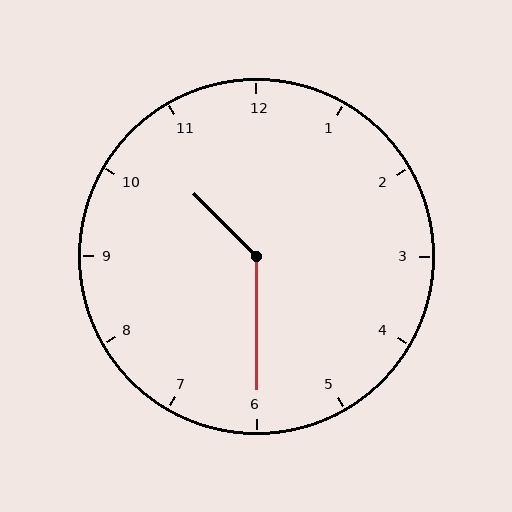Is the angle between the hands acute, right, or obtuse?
It is obtuse.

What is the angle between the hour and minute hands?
Approximately 135 degrees.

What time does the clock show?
10:30.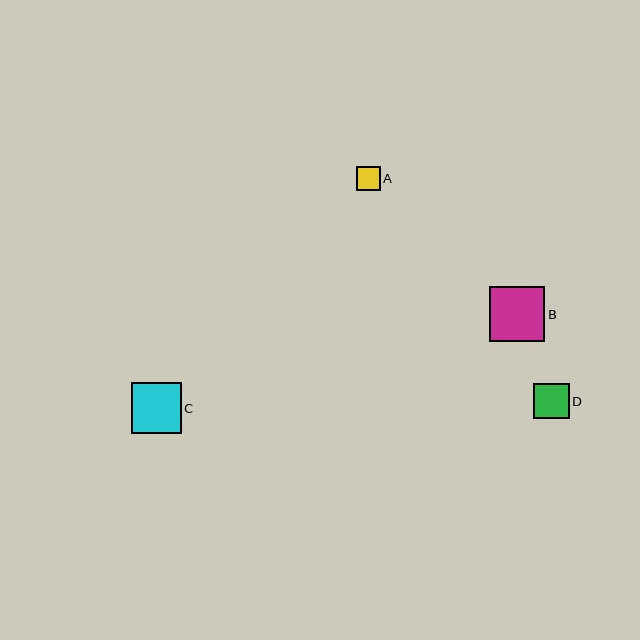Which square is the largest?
Square B is the largest with a size of approximately 55 pixels.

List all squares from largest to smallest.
From largest to smallest: B, C, D, A.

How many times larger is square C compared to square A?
Square C is approximately 2.1 times the size of square A.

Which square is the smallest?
Square A is the smallest with a size of approximately 23 pixels.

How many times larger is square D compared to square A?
Square D is approximately 1.5 times the size of square A.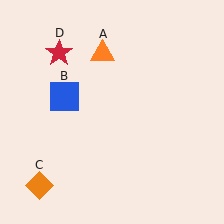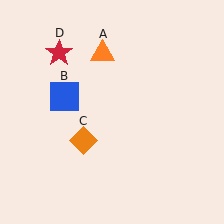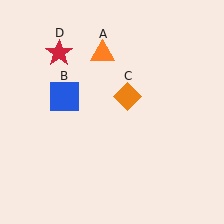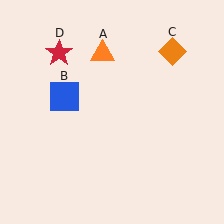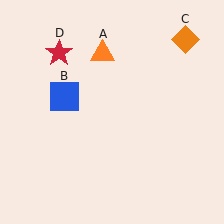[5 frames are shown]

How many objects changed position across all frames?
1 object changed position: orange diamond (object C).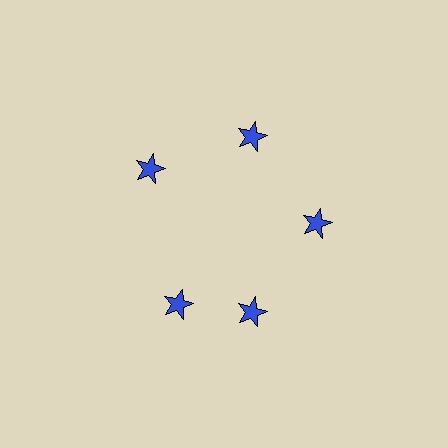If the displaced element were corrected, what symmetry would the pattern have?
It would have 5-fold rotational symmetry — the pattern would map onto itself every 72 degrees.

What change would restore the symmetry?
The symmetry would be restored by rotating it back into even spacing with its neighbors so that all 5 stars sit at equal angles and equal distance from the center.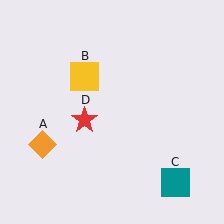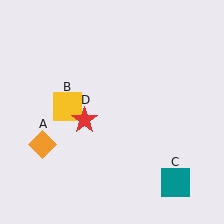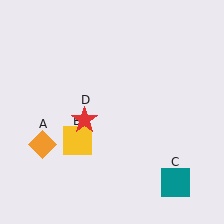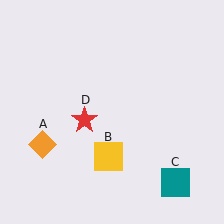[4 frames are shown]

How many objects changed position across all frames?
1 object changed position: yellow square (object B).